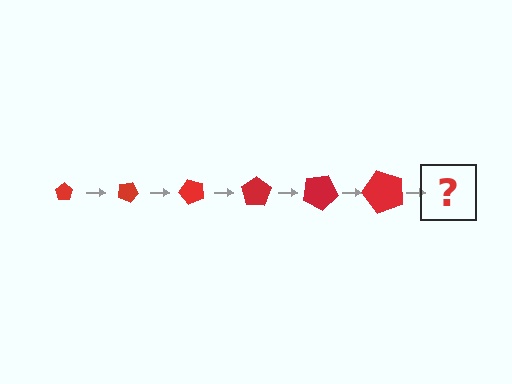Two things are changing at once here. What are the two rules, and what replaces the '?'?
The two rules are that the pentagon grows larger each step and it rotates 25 degrees each step. The '?' should be a pentagon, larger than the previous one and rotated 150 degrees from the start.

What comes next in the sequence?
The next element should be a pentagon, larger than the previous one and rotated 150 degrees from the start.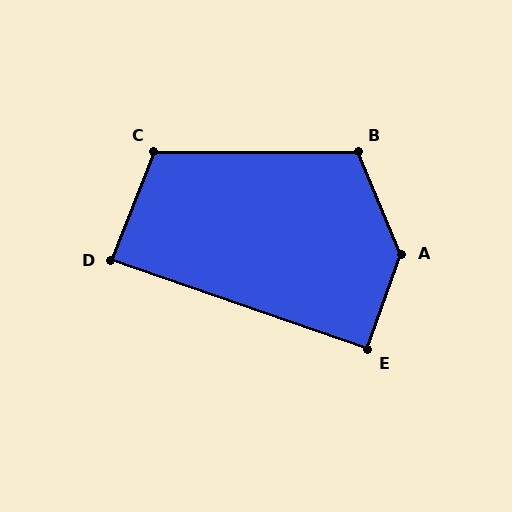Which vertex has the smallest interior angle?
D, at approximately 87 degrees.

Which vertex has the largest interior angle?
A, at approximately 137 degrees.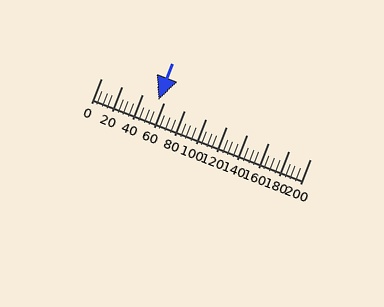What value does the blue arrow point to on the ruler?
The blue arrow points to approximately 55.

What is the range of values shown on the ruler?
The ruler shows values from 0 to 200.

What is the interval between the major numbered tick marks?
The major tick marks are spaced 20 units apart.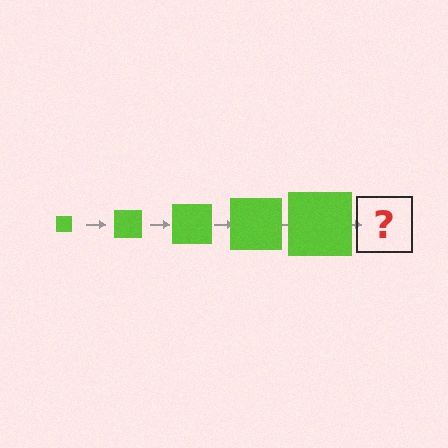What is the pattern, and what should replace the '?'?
The pattern is that the square gets progressively larger each step. The '?' should be a lime square, larger than the previous one.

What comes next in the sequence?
The next element should be a lime square, larger than the previous one.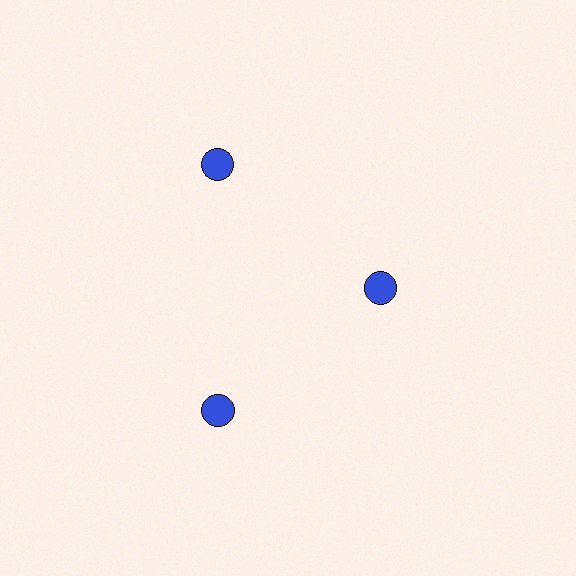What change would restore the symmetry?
The symmetry would be restored by moving it outward, back onto the ring so that all 3 circles sit at equal angles and equal distance from the center.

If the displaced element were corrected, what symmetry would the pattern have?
It would have 3-fold rotational symmetry — the pattern would map onto itself every 120 degrees.